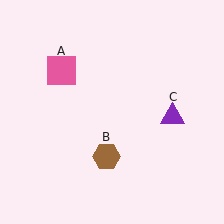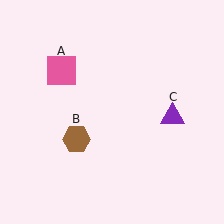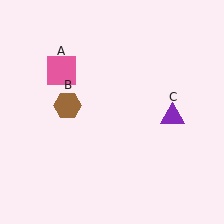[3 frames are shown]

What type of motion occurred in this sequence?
The brown hexagon (object B) rotated clockwise around the center of the scene.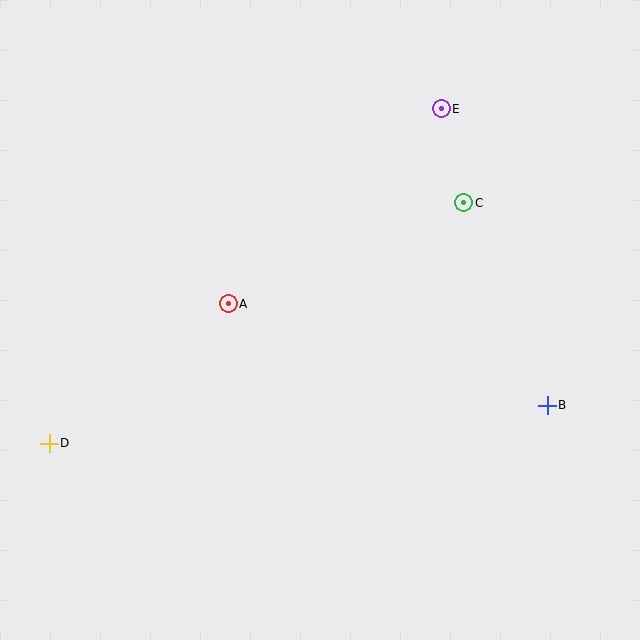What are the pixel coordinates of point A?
Point A is at (228, 304).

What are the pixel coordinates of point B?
Point B is at (547, 405).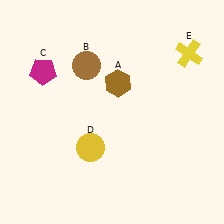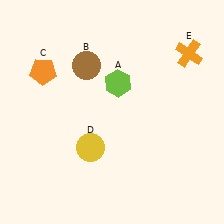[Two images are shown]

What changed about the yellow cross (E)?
In Image 1, E is yellow. In Image 2, it changed to orange.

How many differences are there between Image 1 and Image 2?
There are 3 differences between the two images.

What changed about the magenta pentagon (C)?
In Image 1, C is magenta. In Image 2, it changed to orange.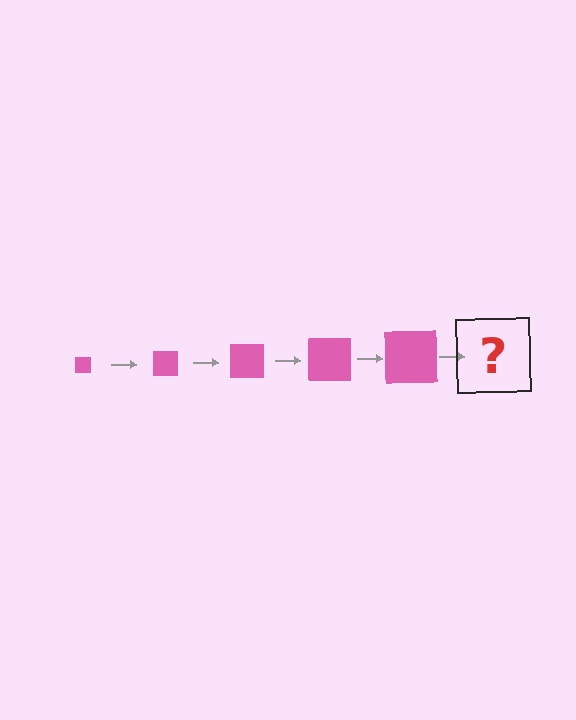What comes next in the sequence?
The next element should be a pink square, larger than the previous one.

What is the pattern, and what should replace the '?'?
The pattern is that the square gets progressively larger each step. The '?' should be a pink square, larger than the previous one.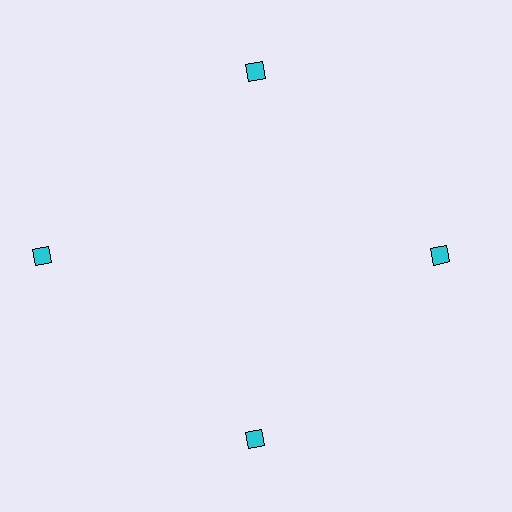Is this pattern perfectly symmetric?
No. The 4 cyan diamonds are arranged in a ring, but one element near the 9 o'clock position is pushed outward from the center, breaking the 4-fold rotational symmetry.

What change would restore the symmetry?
The symmetry would be restored by moving it inward, back onto the ring so that all 4 diamonds sit at equal angles and equal distance from the center.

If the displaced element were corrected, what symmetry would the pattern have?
It would have 4-fold rotational symmetry — the pattern would map onto itself every 90 degrees.